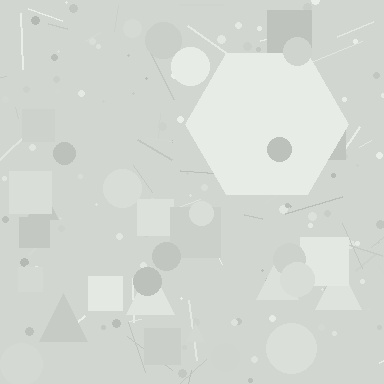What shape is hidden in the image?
A hexagon is hidden in the image.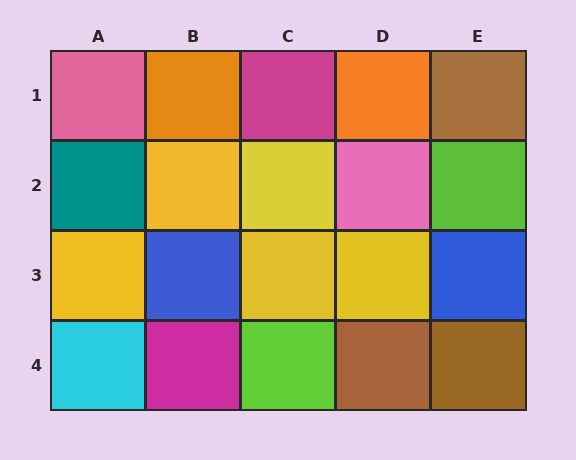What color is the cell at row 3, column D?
Yellow.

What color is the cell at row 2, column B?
Yellow.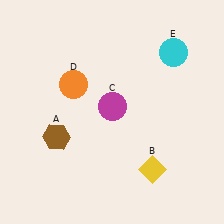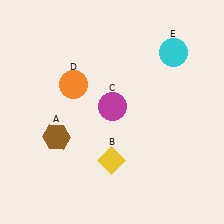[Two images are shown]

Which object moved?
The yellow diamond (B) moved left.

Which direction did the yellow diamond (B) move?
The yellow diamond (B) moved left.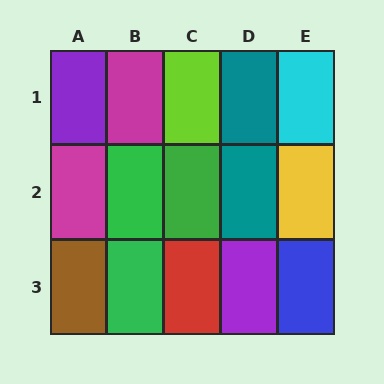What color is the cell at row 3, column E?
Blue.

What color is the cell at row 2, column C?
Green.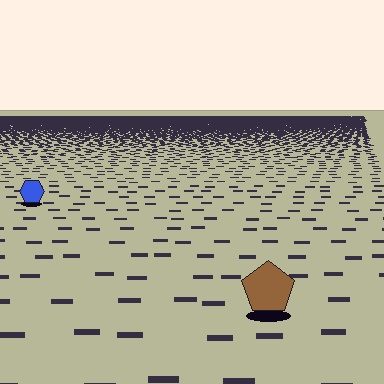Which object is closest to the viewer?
The brown pentagon is closest. The texture marks near it are larger and more spread out.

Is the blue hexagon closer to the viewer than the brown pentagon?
No. The brown pentagon is closer — you can tell from the texture gradient: the ground texture is coarser near it.